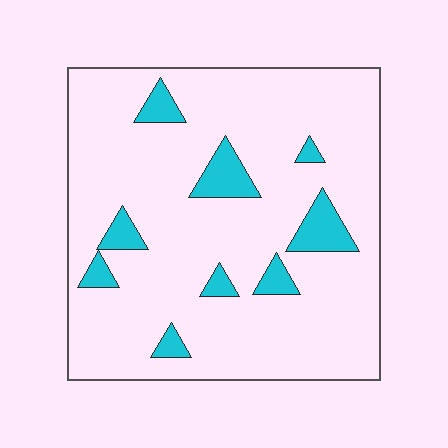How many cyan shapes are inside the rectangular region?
9.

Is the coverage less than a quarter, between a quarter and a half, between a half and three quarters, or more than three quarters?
Less than a quarter.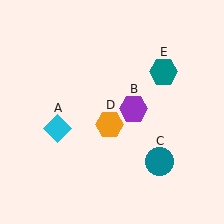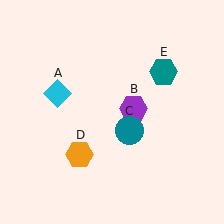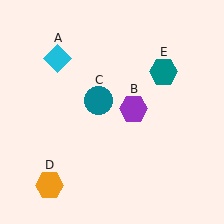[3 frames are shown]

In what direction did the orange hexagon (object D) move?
The orange hexagon (object D) moved down and to the left.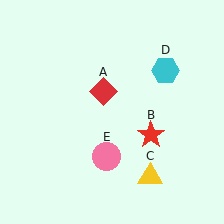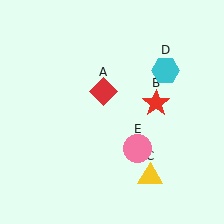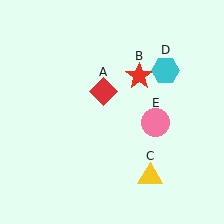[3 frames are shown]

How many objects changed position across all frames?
2 objects changed position: red star (object B), pink circle (object E).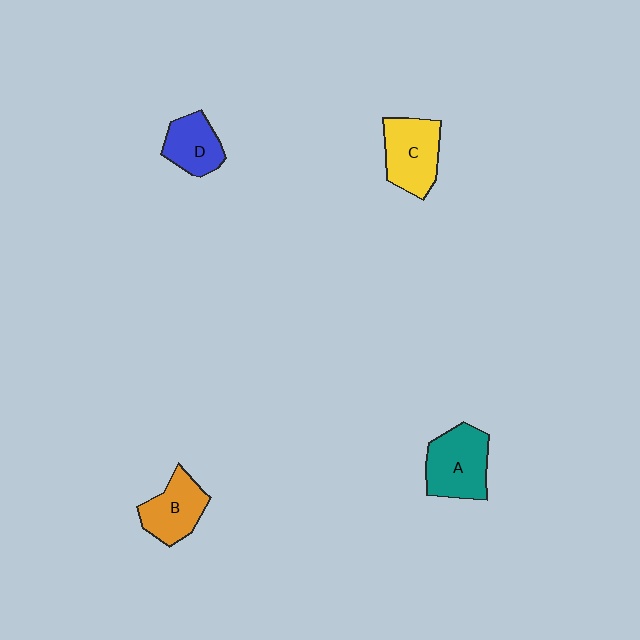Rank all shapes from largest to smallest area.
From largest to smallest: A (teal), C (yellow), B (orange), D (blue).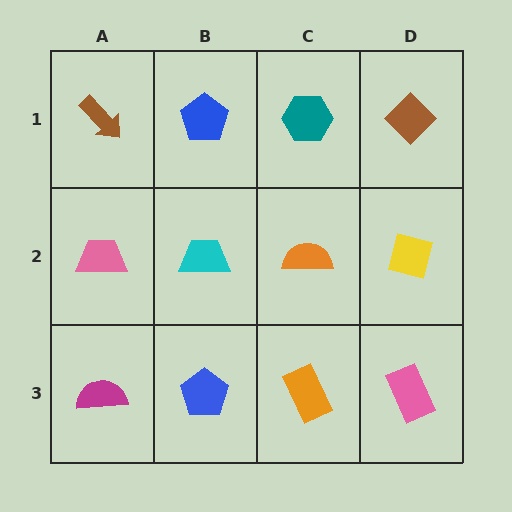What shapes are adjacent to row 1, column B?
A cyan trapezoid (row 2, column B), a brown arrow (row 1, column A), a teal hexagon (row 1, column C).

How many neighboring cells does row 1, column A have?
2.